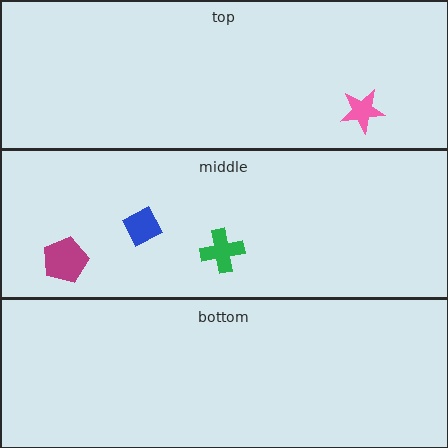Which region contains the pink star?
The top region.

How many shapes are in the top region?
1.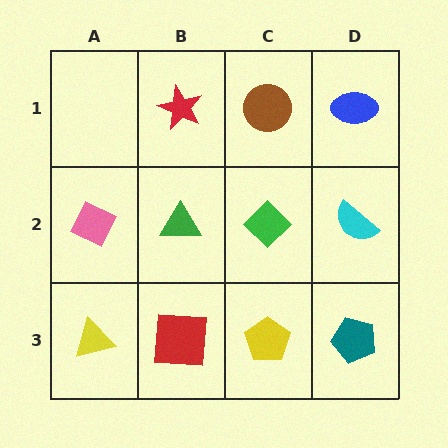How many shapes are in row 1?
3 shapes.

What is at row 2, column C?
A green diamond.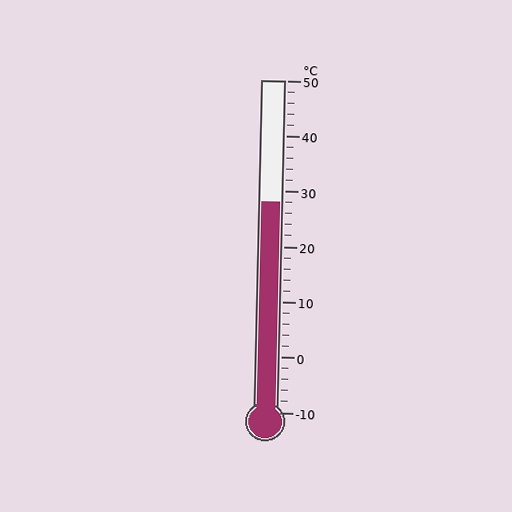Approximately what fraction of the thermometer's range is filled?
The thermometer is filled to approximately 65% of its range.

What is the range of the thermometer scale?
The thermometer scale ranges from -10°C to 50°C.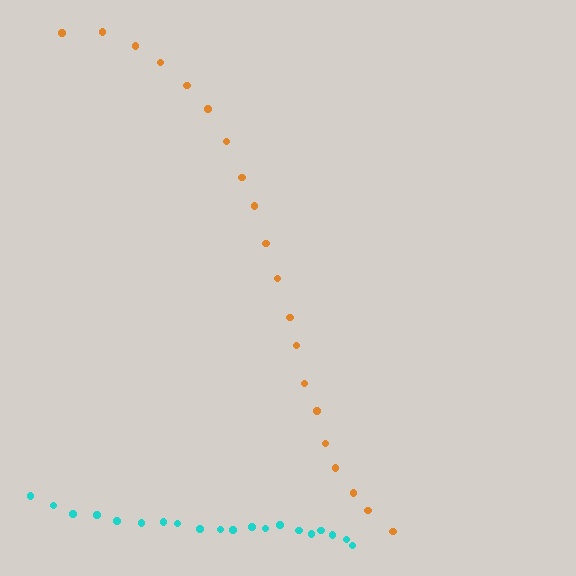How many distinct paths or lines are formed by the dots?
There are 2 distinct paths.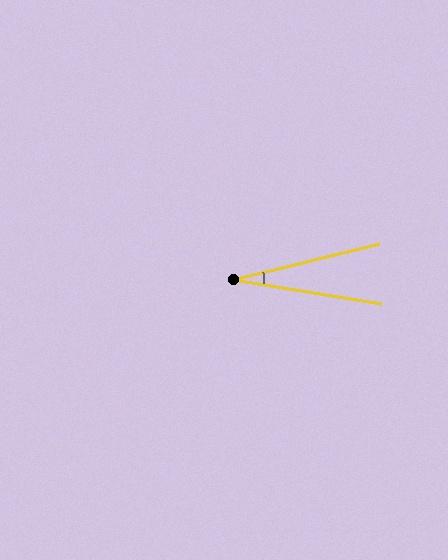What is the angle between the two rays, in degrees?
Approximately 23 degrees.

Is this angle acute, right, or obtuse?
It is acute.